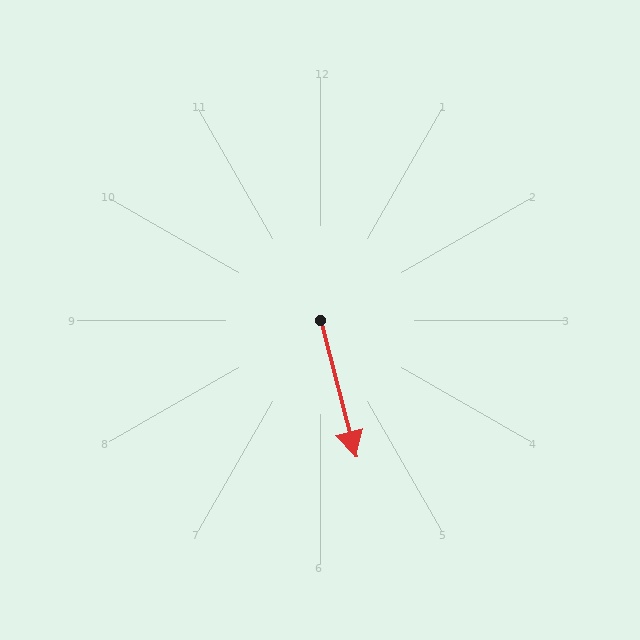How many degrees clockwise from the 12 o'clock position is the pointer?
Approximately 166 degrees.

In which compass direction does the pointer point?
South.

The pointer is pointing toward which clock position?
Roughly 6 o'clock.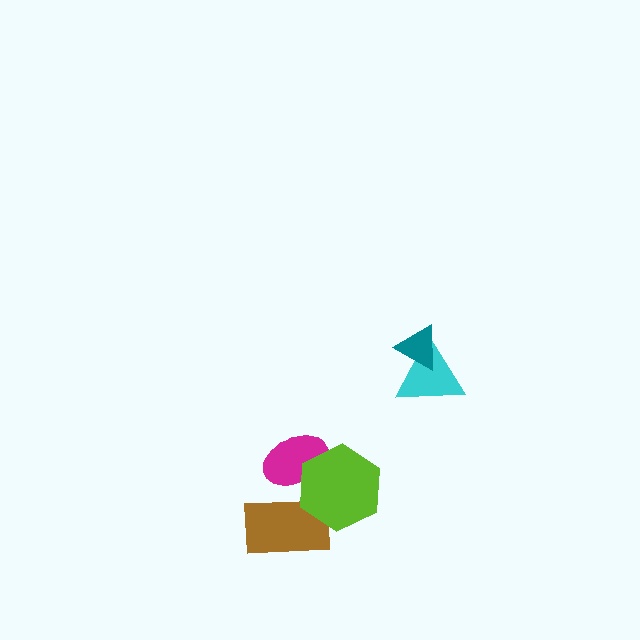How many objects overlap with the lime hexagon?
2 objects overlap with the lime hexagon.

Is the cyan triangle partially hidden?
Yes, it is partially covered by another shape.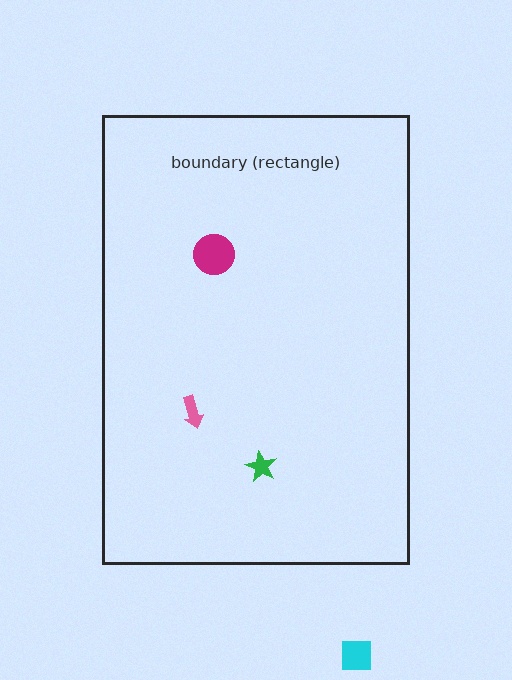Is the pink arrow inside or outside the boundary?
Inside.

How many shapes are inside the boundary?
3 inside, 1 outside.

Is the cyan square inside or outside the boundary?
Outside.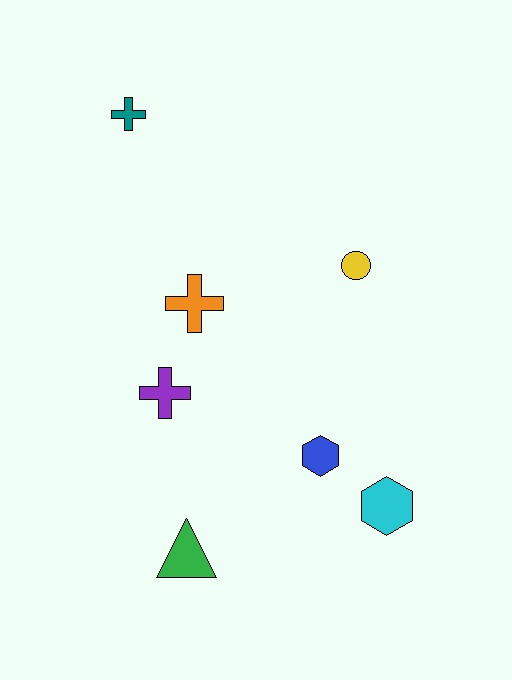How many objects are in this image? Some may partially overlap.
There are 7 objects.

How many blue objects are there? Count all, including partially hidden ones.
There is 1 blue object.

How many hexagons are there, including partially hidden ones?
There are 2 hexagons.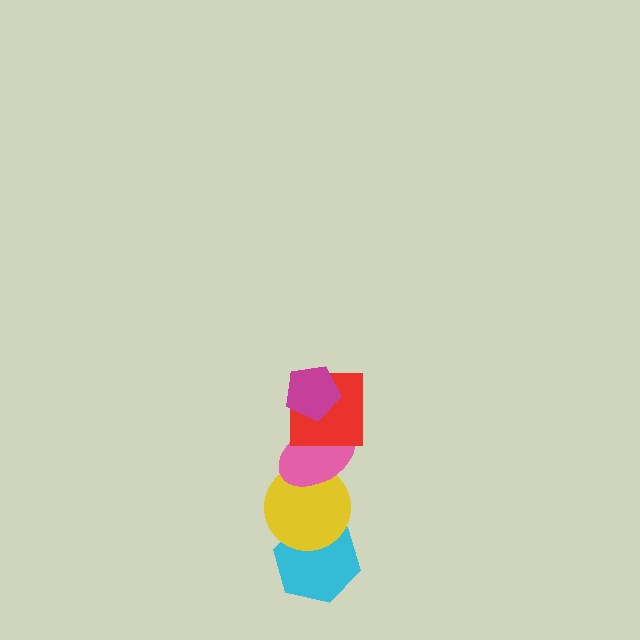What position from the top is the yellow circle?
The yellow circle is 4th from the top.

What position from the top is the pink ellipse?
The pink ellipse is 3rd from the top.